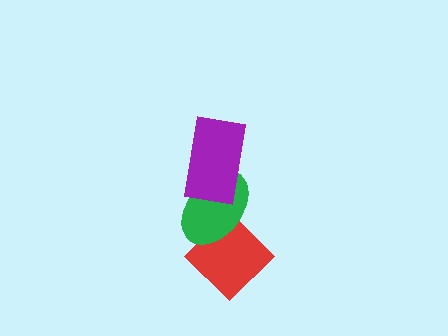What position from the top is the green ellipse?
The green ellipse is 2nd from the top.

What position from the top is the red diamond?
The red diamond is 3rd from the top.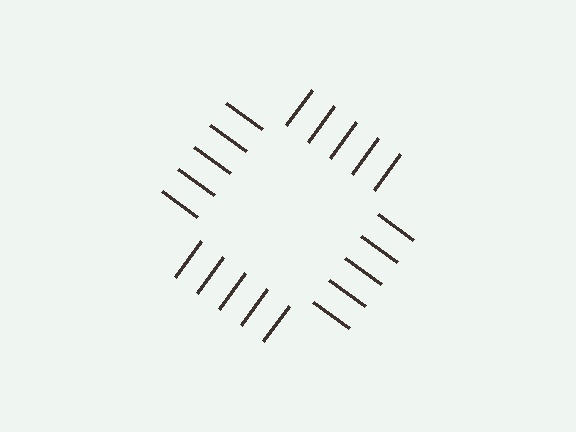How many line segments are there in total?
20 — 5 along each of the 4 edges.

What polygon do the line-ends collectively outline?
An illusory square — the line segments terminate on its edges but no continuous stroke is drawn.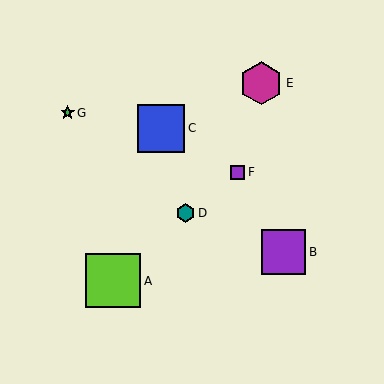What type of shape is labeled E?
Shape E is a magenta hexagon.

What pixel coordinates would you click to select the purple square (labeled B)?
Click at (284, 252) to select the purple square B.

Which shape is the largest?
The lime square (labeled A) is the largest.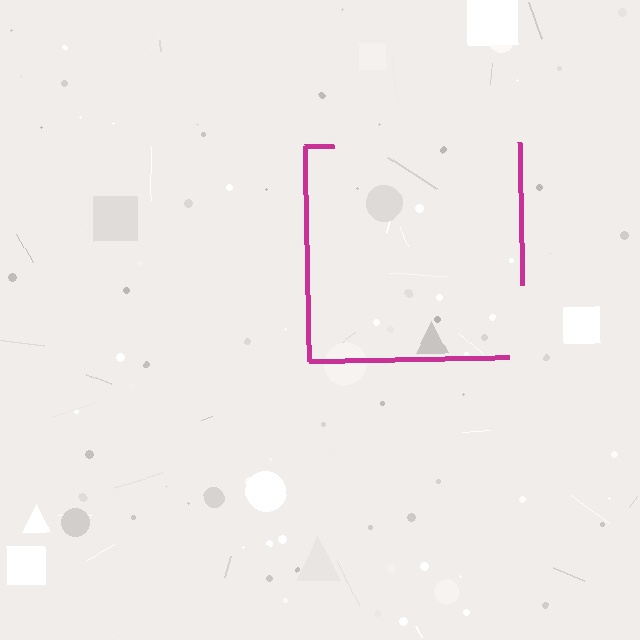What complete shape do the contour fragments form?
The contour fragments form a square.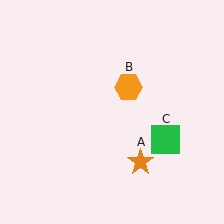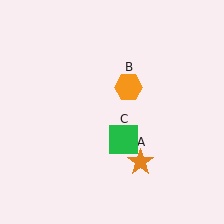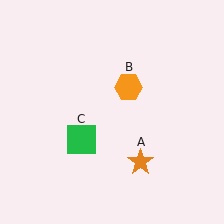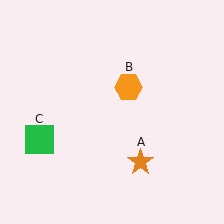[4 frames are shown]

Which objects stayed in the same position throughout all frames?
Orange star (object A) and orange hexagon (object B) remained stationary.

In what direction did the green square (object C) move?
The green square (object C) moved left.